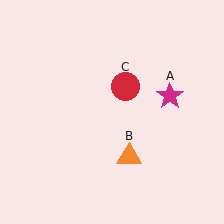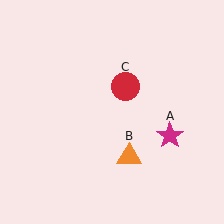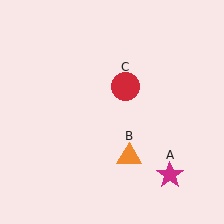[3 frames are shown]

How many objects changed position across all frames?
1 object changed position: magenta star (object A).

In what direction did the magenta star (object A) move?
The magenta star (object A) moved down.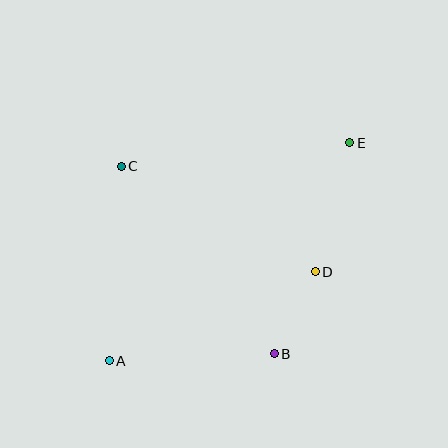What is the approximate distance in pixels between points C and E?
The distance between C and E is approximately 230 pixels.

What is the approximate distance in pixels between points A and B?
The distance between A and B is approximately 165 pixels.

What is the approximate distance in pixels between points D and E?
The distance between D and E is approximately 133 pixels.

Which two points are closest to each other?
Points B and D are closest to each other.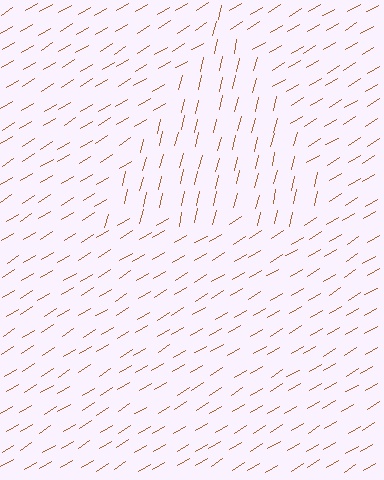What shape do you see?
I see a triangle.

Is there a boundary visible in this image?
Yes, there is a texture boundary formed by a change in line orientation.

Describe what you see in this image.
The image is filled with small brown line segments. A triangle region in the image has lines oriented differently from the surrounding lines, creating a visible texture boundary.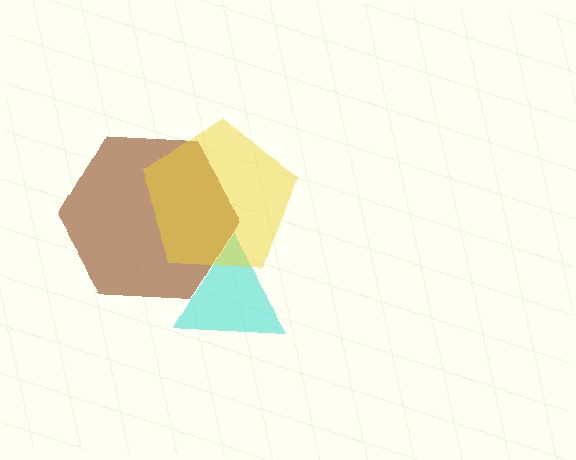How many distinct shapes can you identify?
There are 3 distinct shapes: a cyan triangle, a brown hexagon, a yellow pentagon.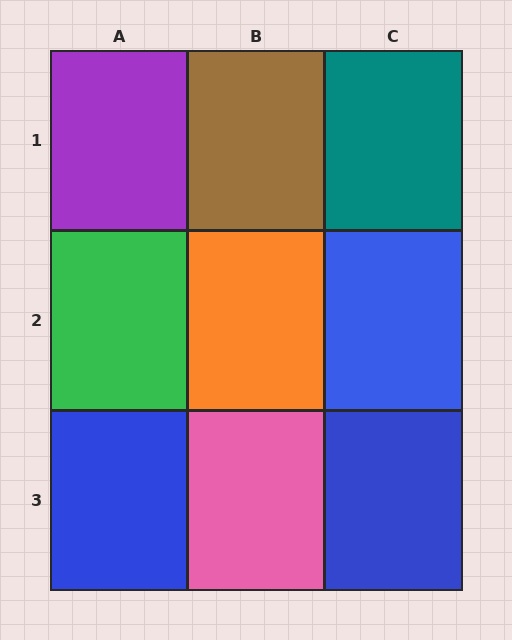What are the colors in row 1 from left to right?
Purple, brown, teal.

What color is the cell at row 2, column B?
Orange.